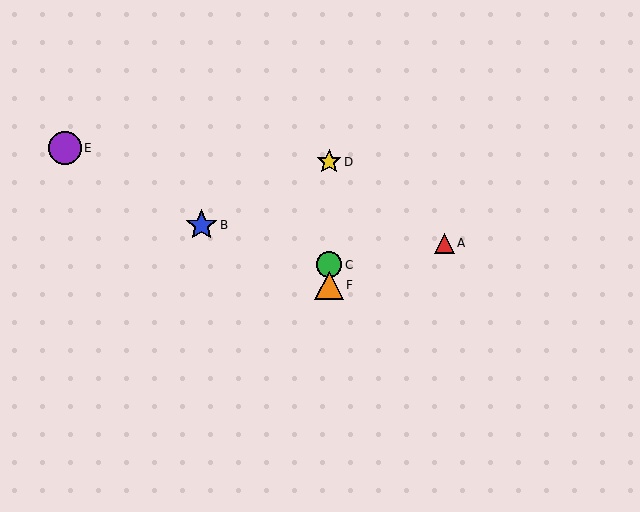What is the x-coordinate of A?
Object A is at x≈444.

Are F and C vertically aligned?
Yes, both are at x≈329.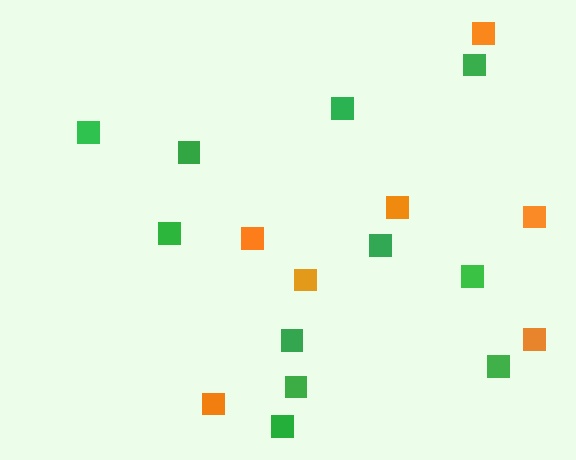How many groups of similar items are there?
There are 2 groups: one group of green squares (11) and one group of orange squares (7).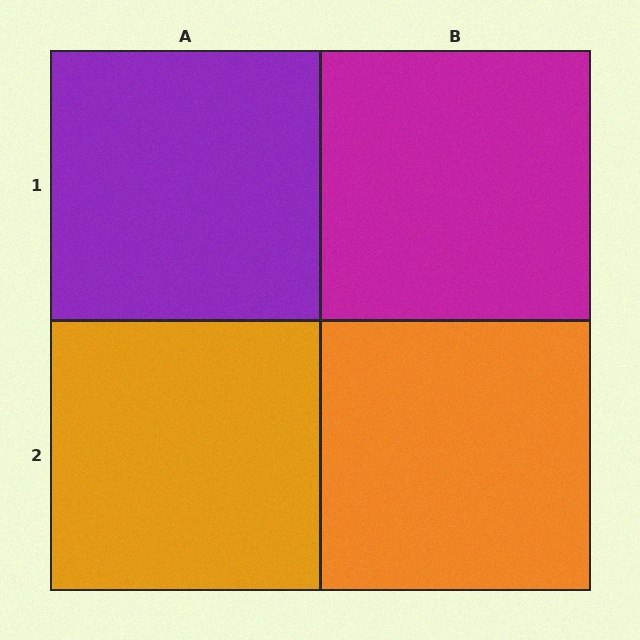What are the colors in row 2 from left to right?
Orange, orange.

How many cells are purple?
1 cell is purple.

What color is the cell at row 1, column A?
Purple.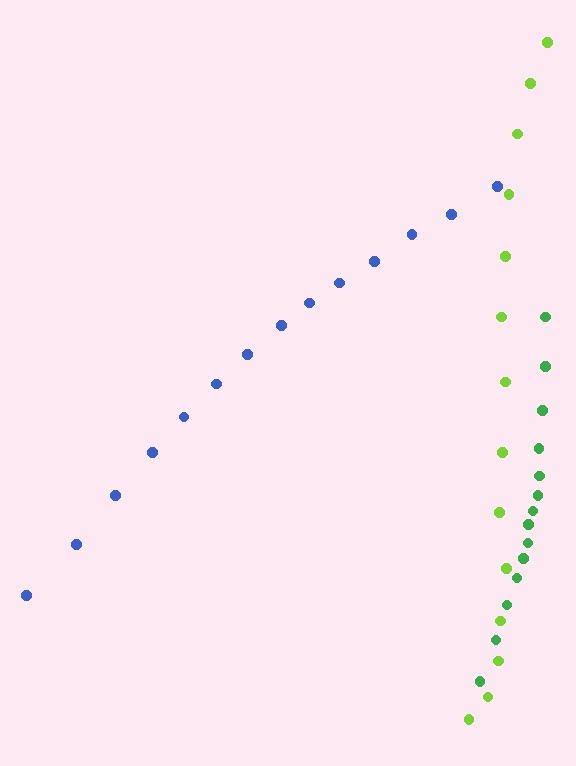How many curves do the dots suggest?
There are 3 distinct paths.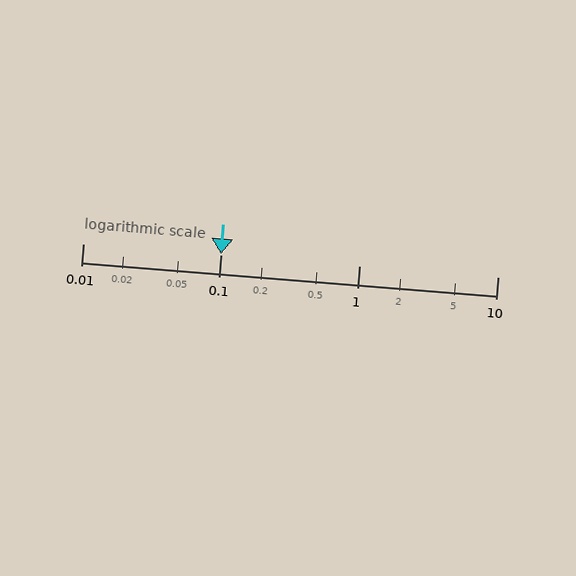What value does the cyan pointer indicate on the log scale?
The pointer indicates approximately 0.1.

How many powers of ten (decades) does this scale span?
The scale spans 3 decades, from 0.01 to 10.